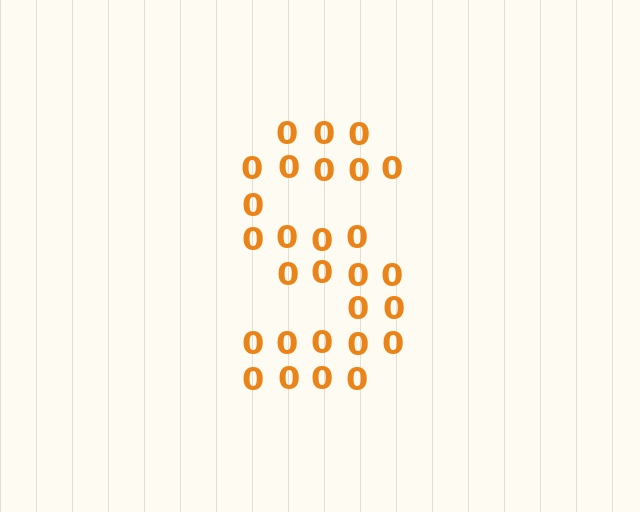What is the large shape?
The large shape is the letter S.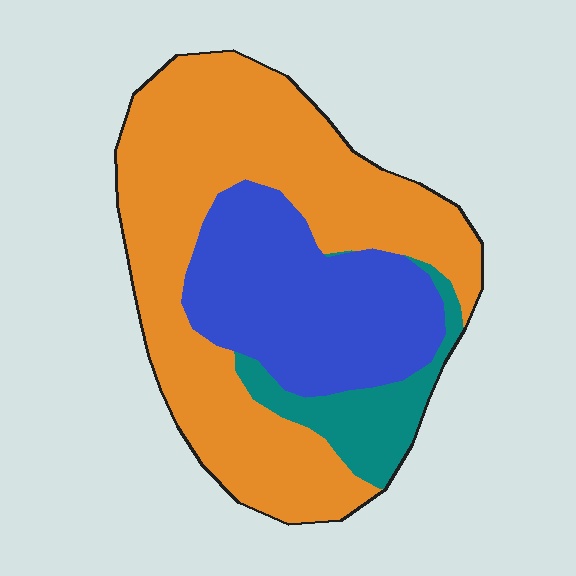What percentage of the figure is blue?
Blue covers roughly 30% of the figure.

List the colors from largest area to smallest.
From largest to smallest: orange, blue, teal.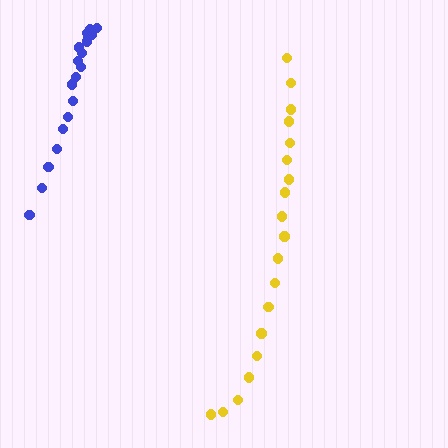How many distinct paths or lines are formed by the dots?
There are 2 distinct paths.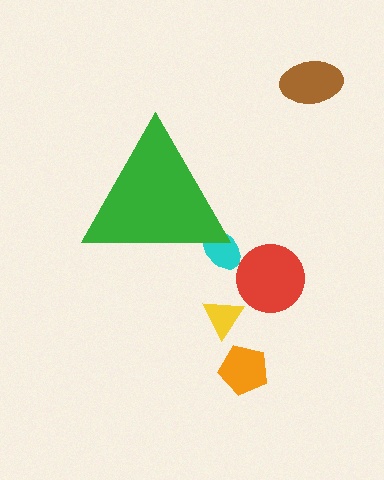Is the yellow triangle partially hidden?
No, the yellow triangle is fully visible.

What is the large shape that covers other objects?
A green triangle.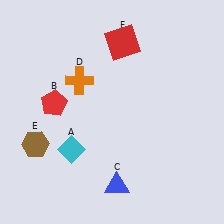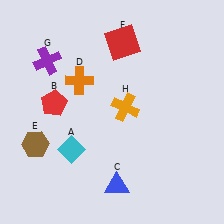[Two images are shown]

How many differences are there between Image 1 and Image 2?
There are 2 differences between the two images.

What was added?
A purple cross (G), an orange cross (H) were added in Image 2.